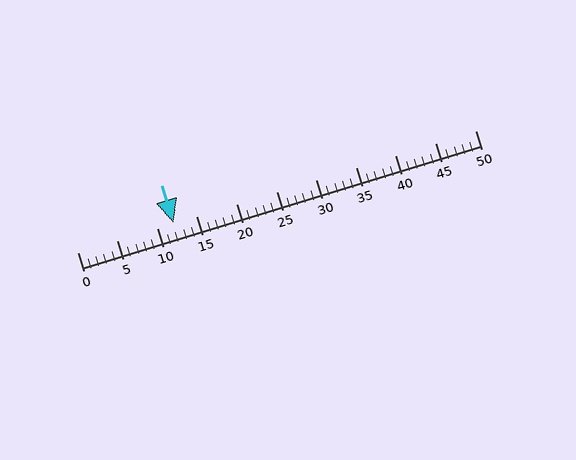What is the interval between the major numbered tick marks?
The major tick marks are spaced 5 units apart.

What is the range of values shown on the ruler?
The ruler shows values from 0 to 50.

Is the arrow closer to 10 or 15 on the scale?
The arrow is closer to 10.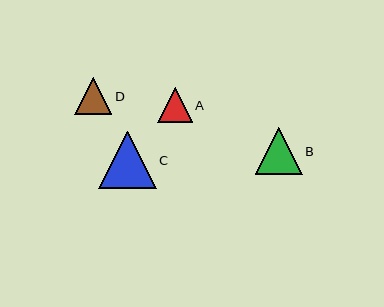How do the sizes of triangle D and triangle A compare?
Triangle D and triangle A are approximately the same size.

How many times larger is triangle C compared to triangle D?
Triangle C is approximately 1.6 times the size of triangle D.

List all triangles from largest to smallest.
From largest to smallest: C, B, D, A.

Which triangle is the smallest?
Triangle A is the smallest with a size of approximately 35 pixels.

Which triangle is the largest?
Triangle C is the largest with a size of approximately 57 pixels.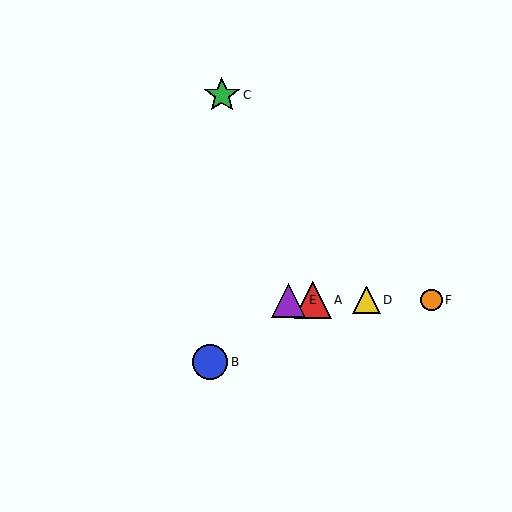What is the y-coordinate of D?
Object D is at y≈300.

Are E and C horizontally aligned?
No, E is at y≈300 and C is at y≈95.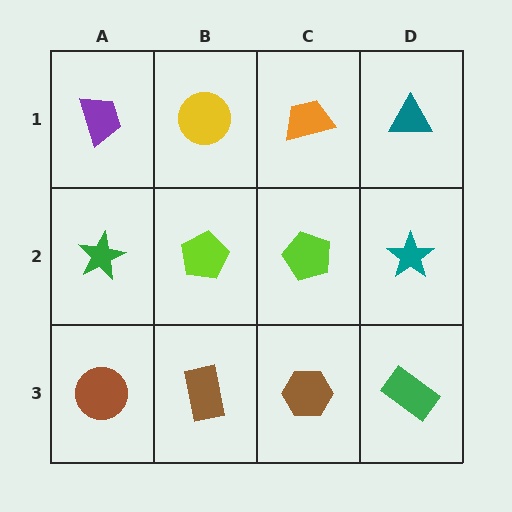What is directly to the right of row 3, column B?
A brown hexagon.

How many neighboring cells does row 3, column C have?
3.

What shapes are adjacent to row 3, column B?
A lime pentagon (row 2, column B), a brown circle (row 3, column A), a brown hexagon (row 3, column C).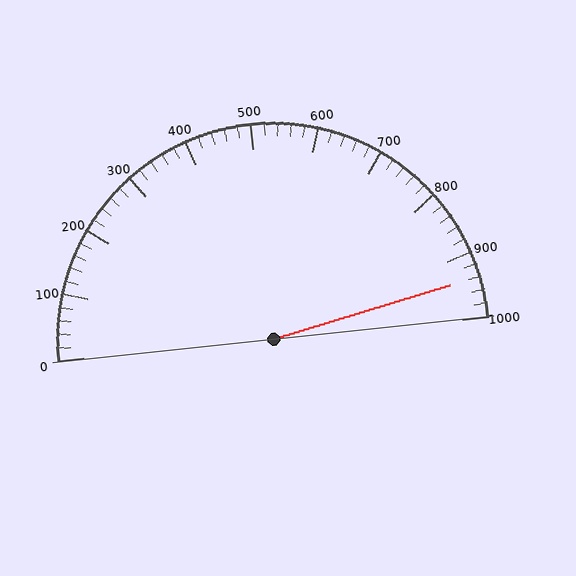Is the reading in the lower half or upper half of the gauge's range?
The reading is in the upper half of the range (0 to 1000).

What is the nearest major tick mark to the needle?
The nearest major tick mark is 900.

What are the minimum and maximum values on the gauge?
The gauge ranges from 0 to 1000.